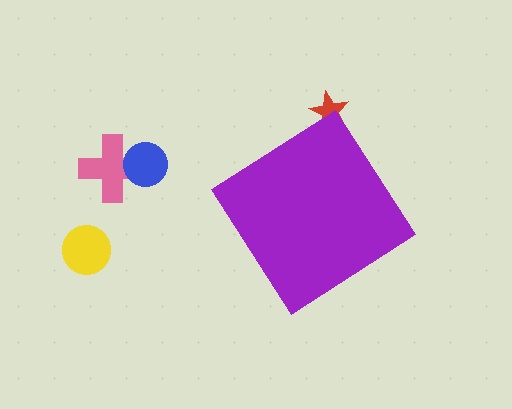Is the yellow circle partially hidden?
No, the yellow circle is fully visible.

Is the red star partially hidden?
Yes, the red star is partially hidden behind the purple diamond.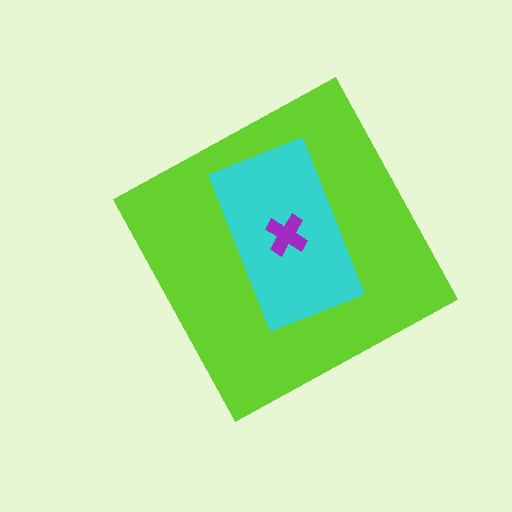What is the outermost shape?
The lime diamond.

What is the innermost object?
The purple cross.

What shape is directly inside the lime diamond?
The cyan rectangle.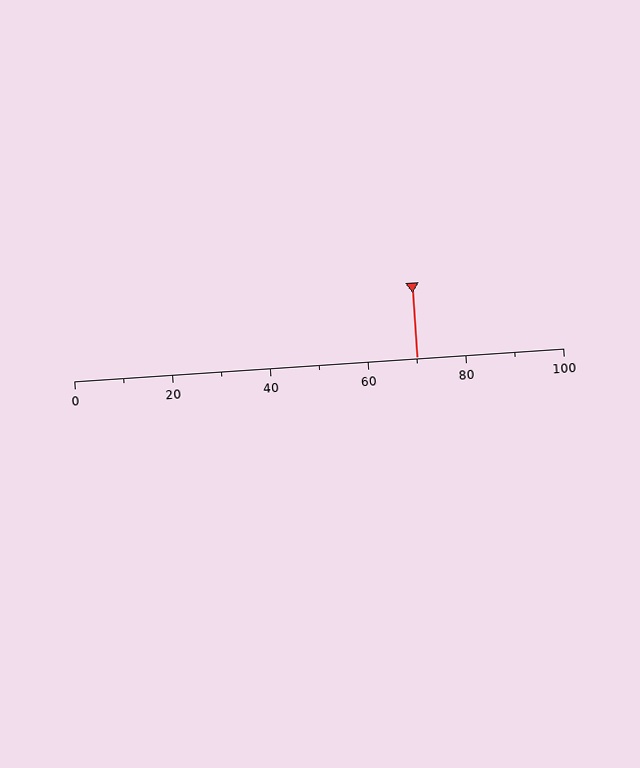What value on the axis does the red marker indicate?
The marker indicates approximately 70.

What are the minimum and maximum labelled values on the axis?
The axis runs from 0 to 100.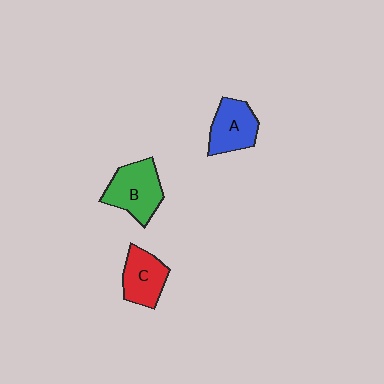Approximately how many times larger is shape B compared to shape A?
Approximately 1.2 times.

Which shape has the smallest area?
Shape C (red).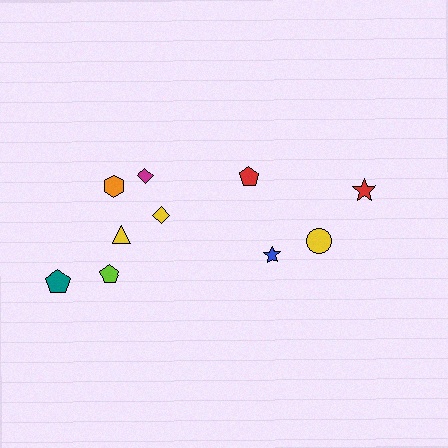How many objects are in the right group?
There are 4 objects.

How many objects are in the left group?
There are 6 objects.